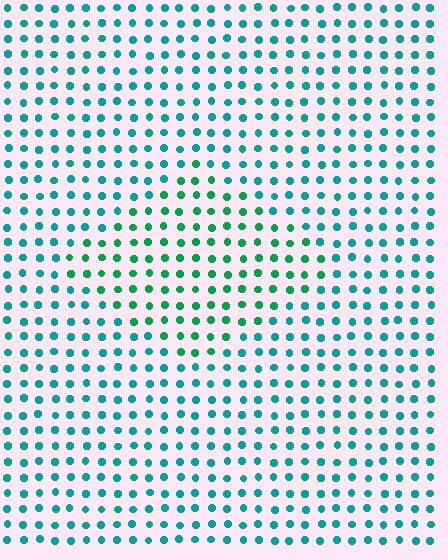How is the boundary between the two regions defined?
The boundary is defined purely by a slight shift in hue (about 29 degrees). Spacing, size, and orientation are identical on both sides.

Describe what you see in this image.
The image is filled with small teal elements in a uniform arrangement. A diamond-shaped region is visible where the elements are tinted to a slightly different hue, forming a subtle color boundary.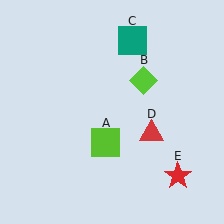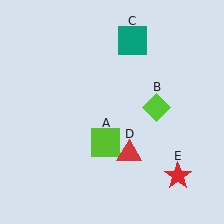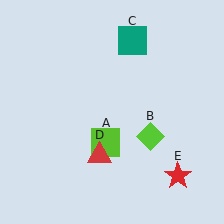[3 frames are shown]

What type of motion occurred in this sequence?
The lime diamond (object B), red triangle (object D) rotated clockwise around the center of the scene.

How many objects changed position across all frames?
2 objects changed position: lime diamond (object B), red triangle (object D).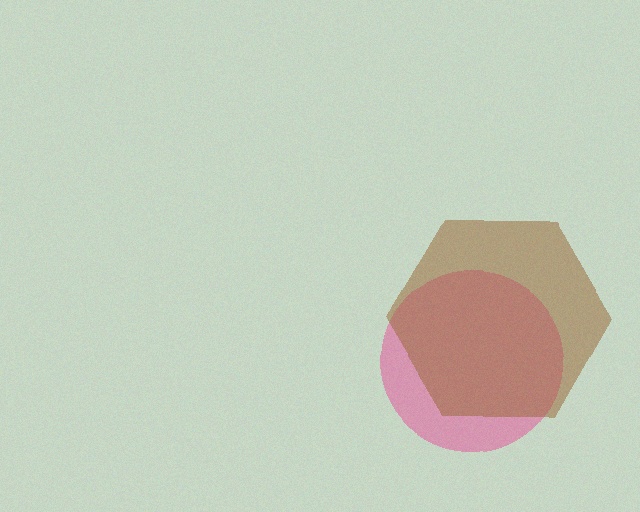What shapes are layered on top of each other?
The layered shapes are: a pink circle, a brown hexagon.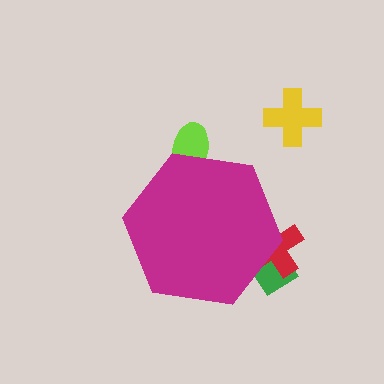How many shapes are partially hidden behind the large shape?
3 shapes are partially hidden.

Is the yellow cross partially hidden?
No, the yellow cross is fully visible.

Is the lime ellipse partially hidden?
Yes, the lime ellipse is partially hidden behind the magenta hexagon.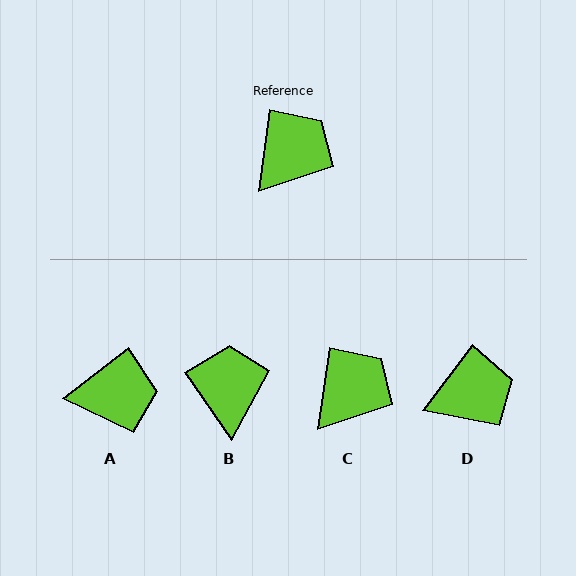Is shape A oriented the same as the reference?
No, it is off by about 44 degrees.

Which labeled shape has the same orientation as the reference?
C.